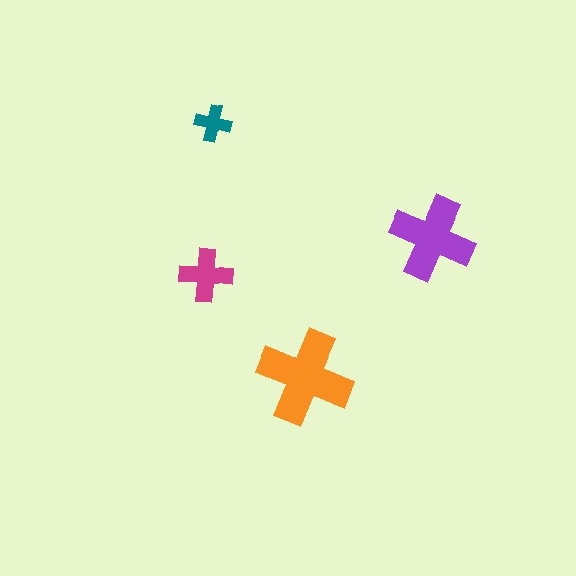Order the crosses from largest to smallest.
the orange one, the purple one, the magenta one, the teal one.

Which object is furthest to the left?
The magenta cross is leftmost.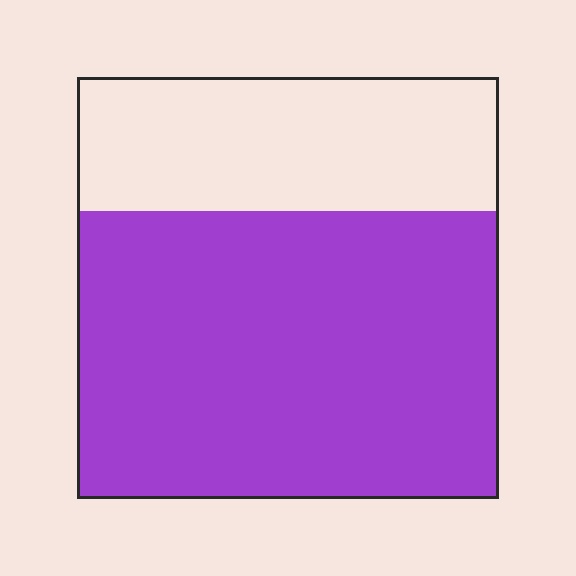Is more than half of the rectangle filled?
Yes.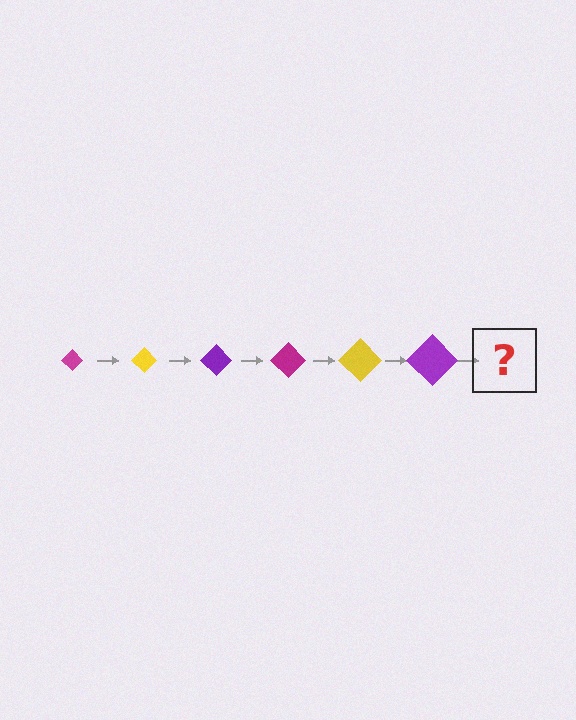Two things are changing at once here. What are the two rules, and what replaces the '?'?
The two rules are that the diamond grows larger each step and the color cycles through magenta, yellow, and purple. The '?' should be a magenta diamond, larger than the previous one.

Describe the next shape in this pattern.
It should be a magenta diamond, larger than the previous one.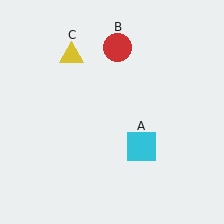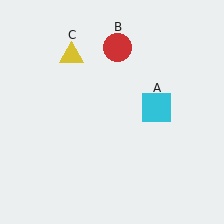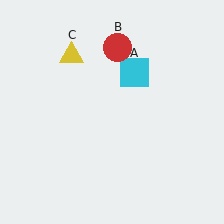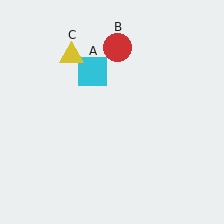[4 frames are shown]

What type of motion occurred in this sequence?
The cyan square (object A) rotated counterclockwise around the center of the scene.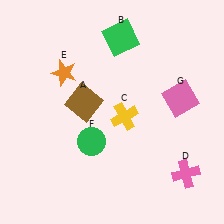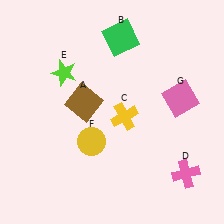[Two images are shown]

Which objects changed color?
E changed from orange to lime. F changed from green to yellow.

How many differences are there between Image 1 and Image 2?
There are 2 differences between the two images.